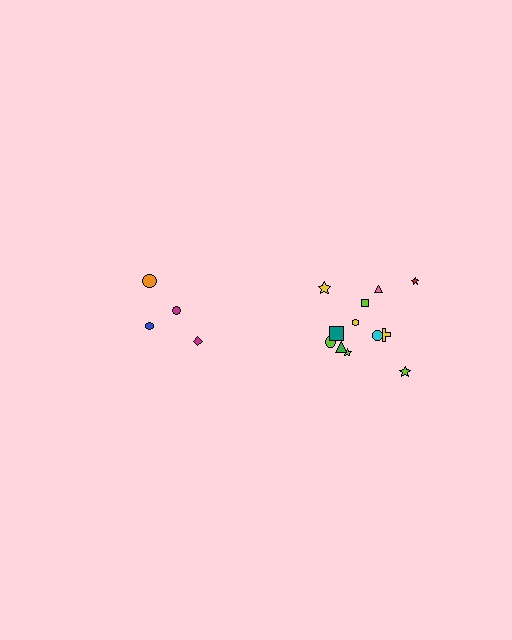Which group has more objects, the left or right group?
The right group.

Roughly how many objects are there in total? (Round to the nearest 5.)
Roughly 15 objects in total.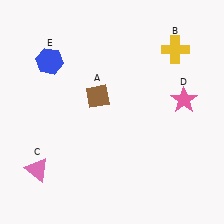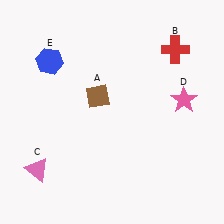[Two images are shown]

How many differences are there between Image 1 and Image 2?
There is 1 difference between the two images.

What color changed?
The cross (B) changed from yellow in Image 1 to red in Image 2.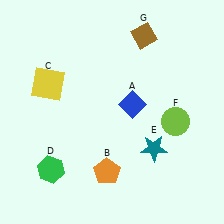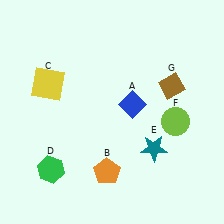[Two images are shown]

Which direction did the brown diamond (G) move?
The brown diamond (G) moved down.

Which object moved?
The brown diamond (G) moved down.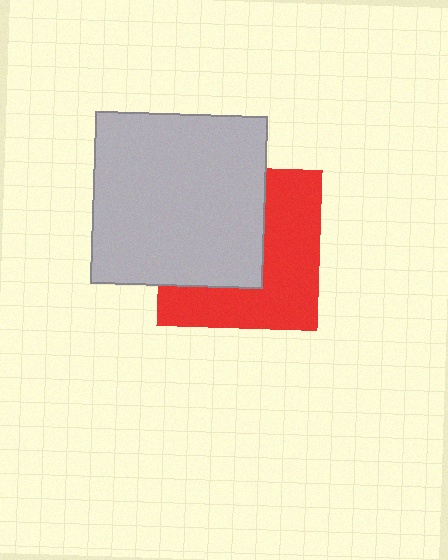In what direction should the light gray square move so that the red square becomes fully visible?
The light gray square should move left. That is the shortest direction to clear the overlap and leave the red square fully visible.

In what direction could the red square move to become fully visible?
The red square could move right. That would shift it out from behind the light gray square entirely.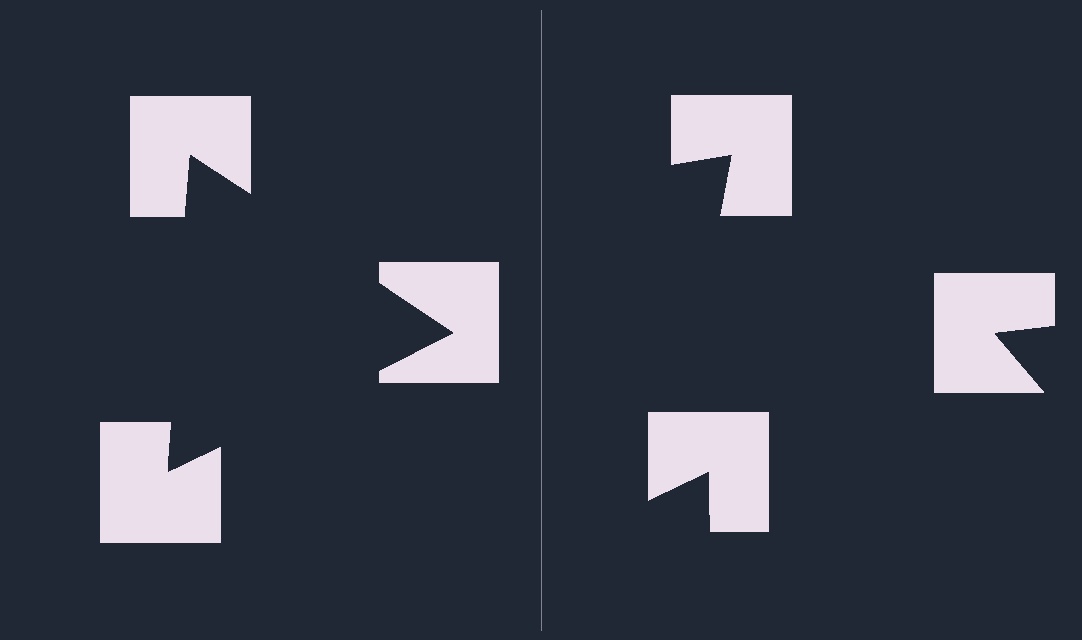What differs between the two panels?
The notched squares are positioned identically on both sides; only the wedge orientations differ. On the left they align to a triangle; on the right they are misaligned.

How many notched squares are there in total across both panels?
6 — 3 on each side.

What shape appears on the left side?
An illusory triangle.